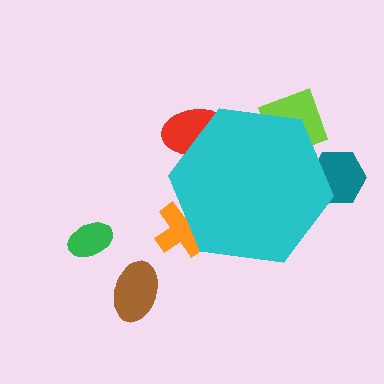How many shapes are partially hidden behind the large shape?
4 shapes are partially hidden.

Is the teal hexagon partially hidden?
Yes, the teal hexagon is partially hidden behind the cyan hexagon.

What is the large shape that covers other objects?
A cyan hexagon.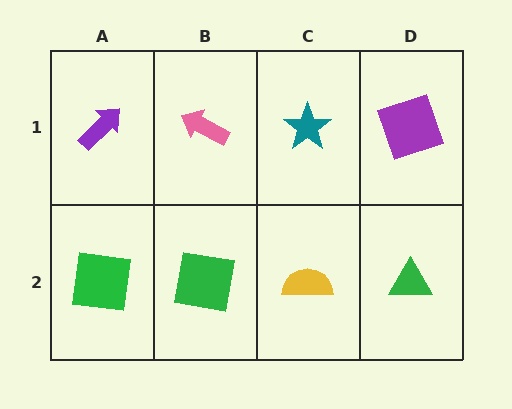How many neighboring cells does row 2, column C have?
3.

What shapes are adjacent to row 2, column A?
A purple arrow (row 1, column A), a green square (row 2, column B).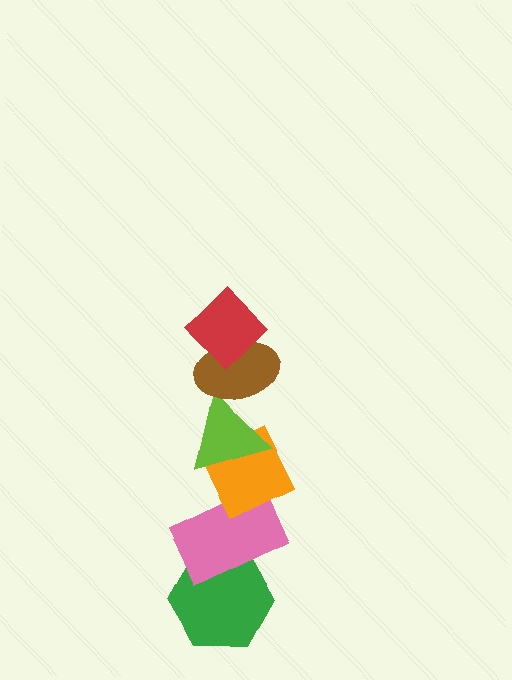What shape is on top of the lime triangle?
The brown ellipse is on top of the lime triangle.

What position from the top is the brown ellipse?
The brown ellipse is 2nd from the top.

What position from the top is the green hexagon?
The green hexagon is 6th from the top.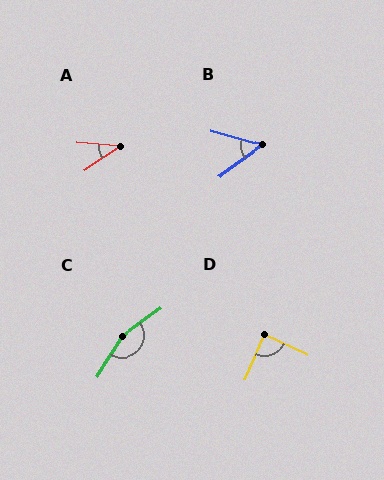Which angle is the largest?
C, at approximately 158 degrees.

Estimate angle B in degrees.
Approximately 51 degrees.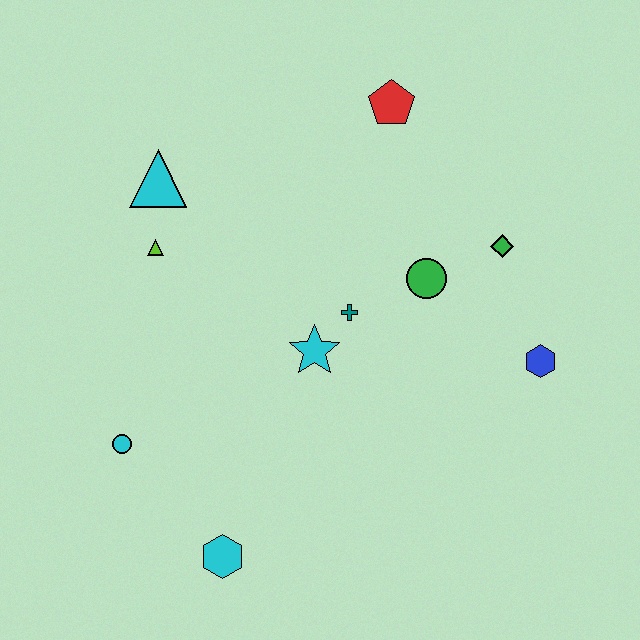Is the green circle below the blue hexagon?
No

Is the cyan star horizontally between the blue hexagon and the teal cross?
No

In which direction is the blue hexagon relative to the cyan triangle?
The blue hexagon is to the right of the cyan triangle.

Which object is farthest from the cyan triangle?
The blue hexagon is farthest from the cyan triangle.